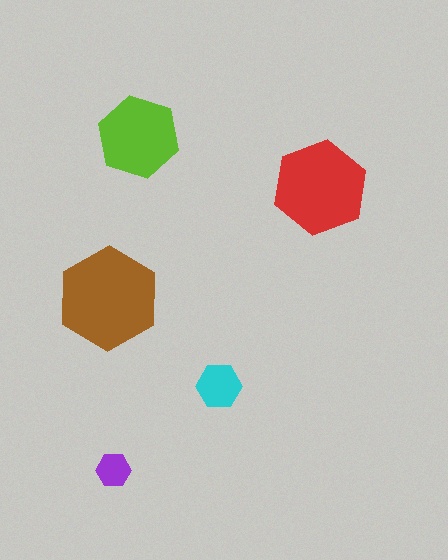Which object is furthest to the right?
The red hexagon is rightmost.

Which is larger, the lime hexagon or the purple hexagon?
The lime one.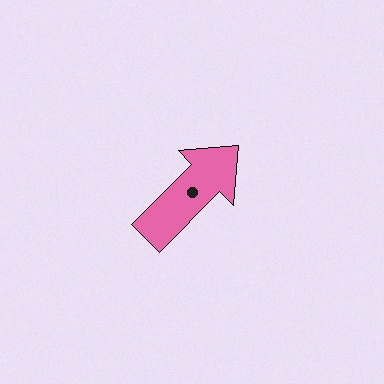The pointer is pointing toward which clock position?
Roughly 1 o'clock.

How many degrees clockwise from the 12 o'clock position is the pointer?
Approximately 45 degrees.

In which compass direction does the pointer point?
Northeast.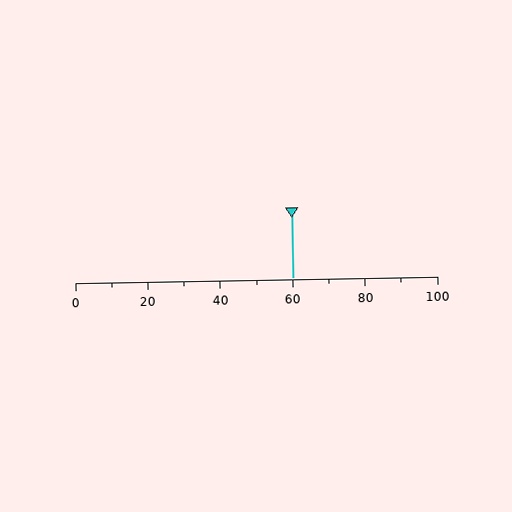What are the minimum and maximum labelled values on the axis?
The axis runs from 0 to 100.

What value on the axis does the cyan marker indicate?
The marker indicates approximately 60.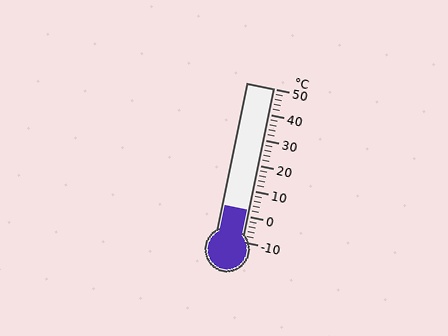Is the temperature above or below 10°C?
The temperature is below 10°C.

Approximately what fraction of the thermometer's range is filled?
The thermometer is filled to approximately 20% of its range.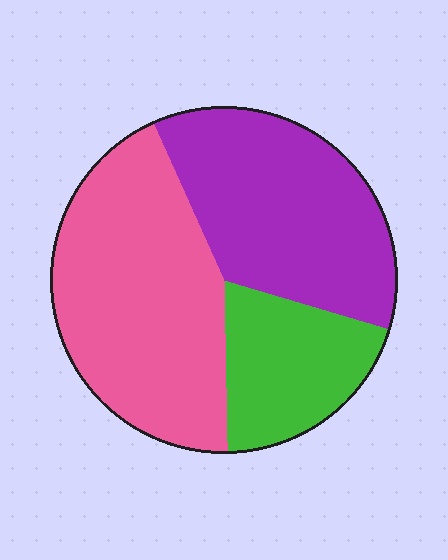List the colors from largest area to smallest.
From largest to smallest: pink, purple, green.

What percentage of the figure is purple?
Purple takes up about three eighths (3/8) of the figure.